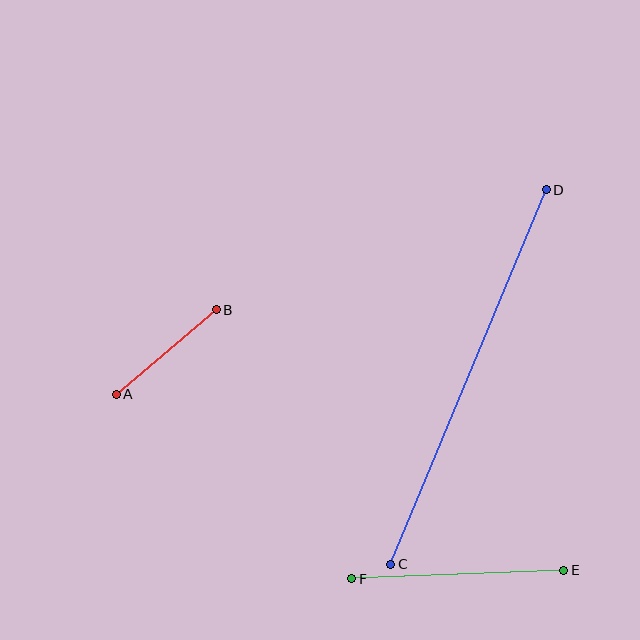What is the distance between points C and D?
The distance is approximately 405 pixels.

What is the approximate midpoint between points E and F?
The midpoint is at approximately (458, 574) pixels.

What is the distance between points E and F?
The distance is approximately 212 pixels.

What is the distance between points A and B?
The distance is approximately 131 pixels.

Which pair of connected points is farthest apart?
Points C and D are farthest apart.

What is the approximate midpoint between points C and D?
The midpoint is at approximately (469, 377) pixels.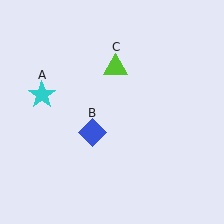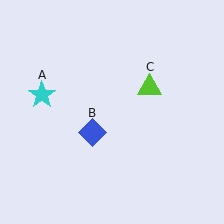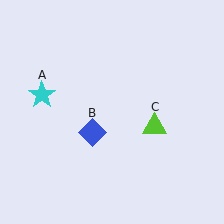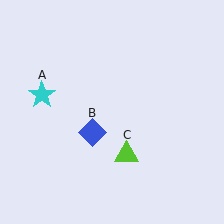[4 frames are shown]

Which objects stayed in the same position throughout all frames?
Cyan star (object A) and blue diamond (object B) remained stationary.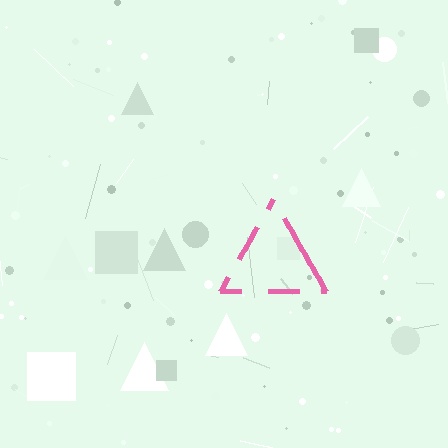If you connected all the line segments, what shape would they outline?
They would outline a triangle.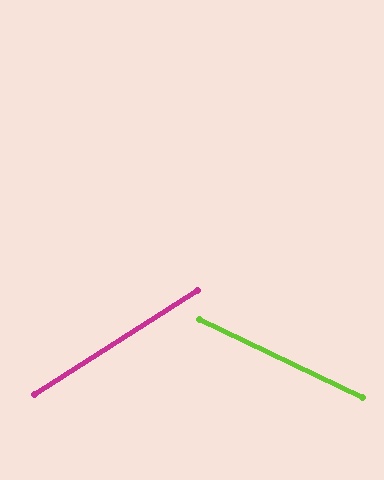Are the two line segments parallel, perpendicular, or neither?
Neither parallel nor perpendicular — they differ by about 58°.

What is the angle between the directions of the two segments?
Approximately 58 degrees.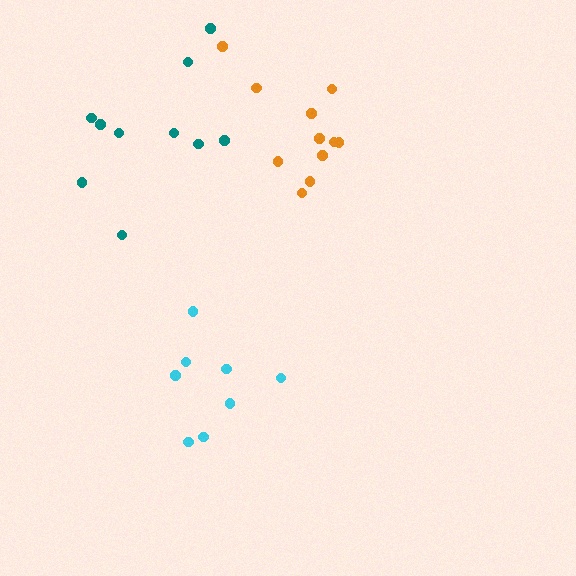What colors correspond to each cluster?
The clusters are colored: cyan, teal, orange.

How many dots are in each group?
Group 1: 8 dots, Group 2: 10 dots, Group 3: 11 dots (29 total).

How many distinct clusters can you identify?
There are 3 distinct clusters.